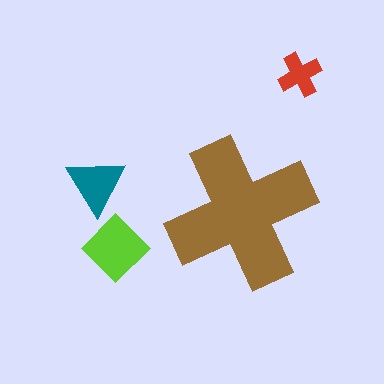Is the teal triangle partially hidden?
No, the teal triangle is fully visible.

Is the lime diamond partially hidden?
No, the lime diamond is fully visible.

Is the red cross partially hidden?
No, the red cross is fully visible.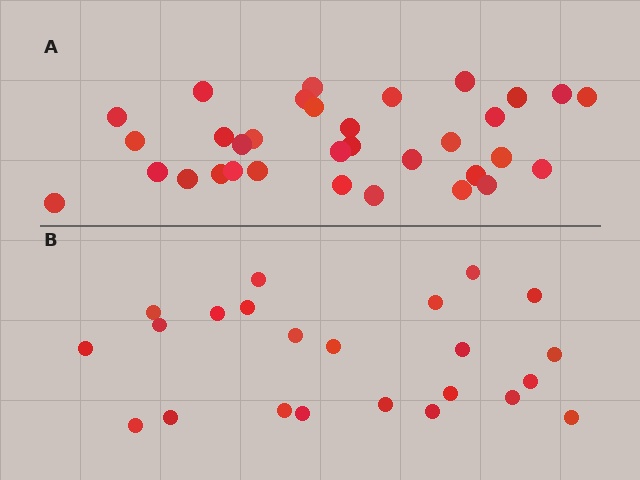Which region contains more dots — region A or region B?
Region A (the top region) has more dots.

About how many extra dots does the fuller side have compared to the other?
Region A has roughly 10 or so more dots than region B.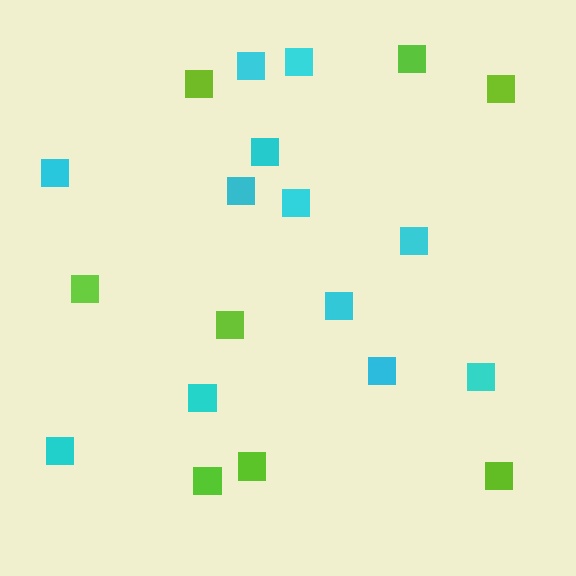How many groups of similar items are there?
There are 2 groups: one group of cyan squares (12) and one group of lime squares (8).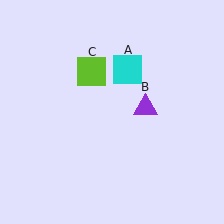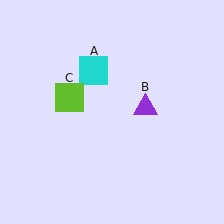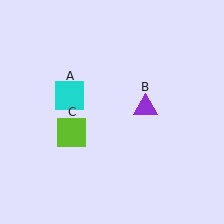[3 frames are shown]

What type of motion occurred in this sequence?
The cyan square (object A), lime square (object C) rotated counterclockwise around the center of the scene.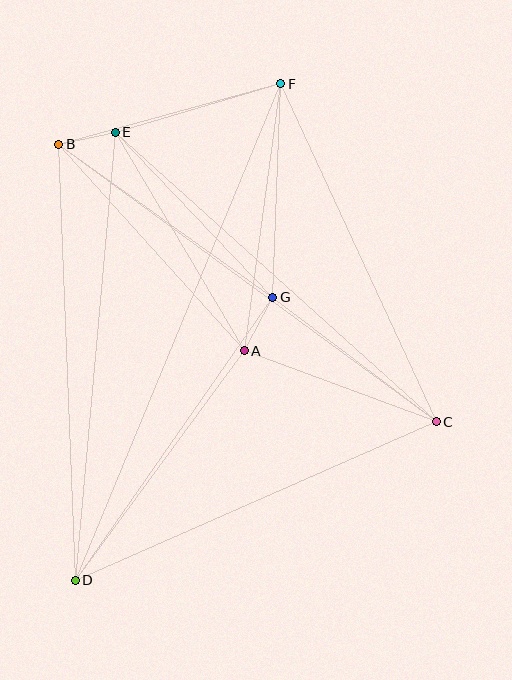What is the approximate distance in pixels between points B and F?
The distance between B and F is approximately 231 pixels.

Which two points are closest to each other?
Points B and E are closest to each other.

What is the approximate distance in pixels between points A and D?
The distance between A and D is approximately 285 pixels.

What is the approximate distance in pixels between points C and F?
The distance between C and F is approximately 372 pixels.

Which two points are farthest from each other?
Points D and F are farthest from each other.